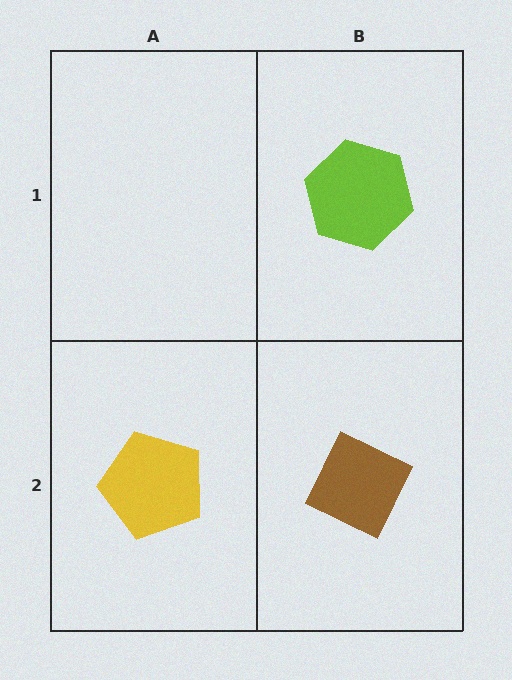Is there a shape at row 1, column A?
No, that cell is empty.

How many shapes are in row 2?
2 shapes.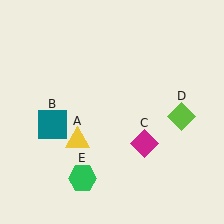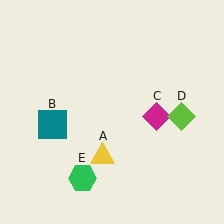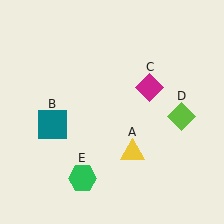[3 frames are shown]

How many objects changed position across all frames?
2 objects changed position: yellow triangle (object A), magenta diamond (object C).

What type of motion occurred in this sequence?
The yellow triangle (object A), magenta diamond (object C) rotated counterclockwise around the center of the scene.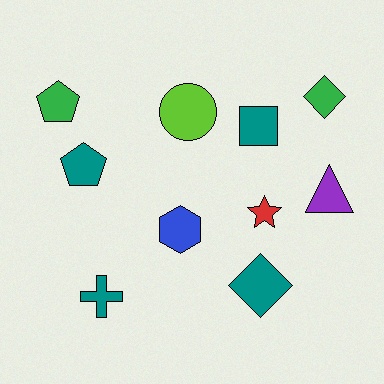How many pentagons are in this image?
There are 2 pentagons.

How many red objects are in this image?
There is 1 red object.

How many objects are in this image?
There are 10 objects.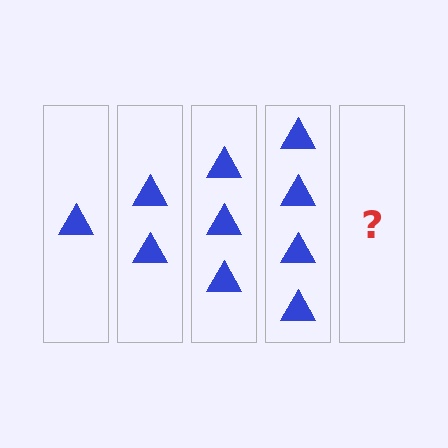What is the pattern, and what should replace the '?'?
The pattern is that each step adds one more triangle. The '?' should be 5 triangles.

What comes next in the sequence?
The next element should be 5 triangles.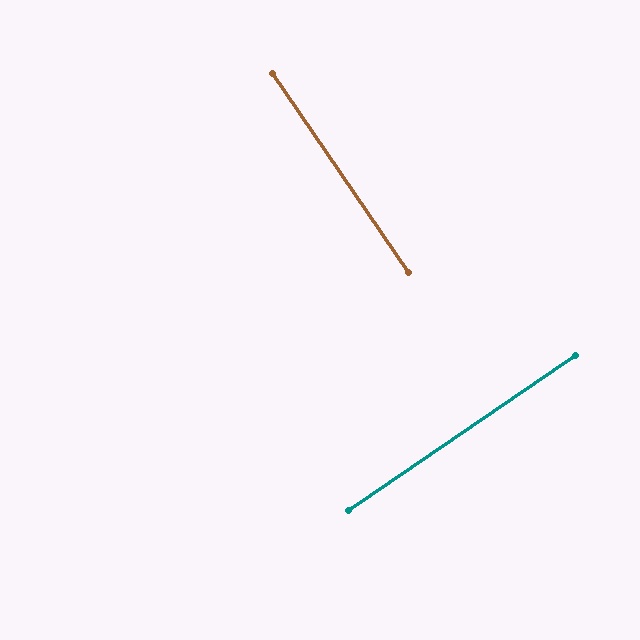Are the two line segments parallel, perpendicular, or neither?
Perpendicular — they meet at approximately 90°.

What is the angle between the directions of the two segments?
Approximately 90 degrees.